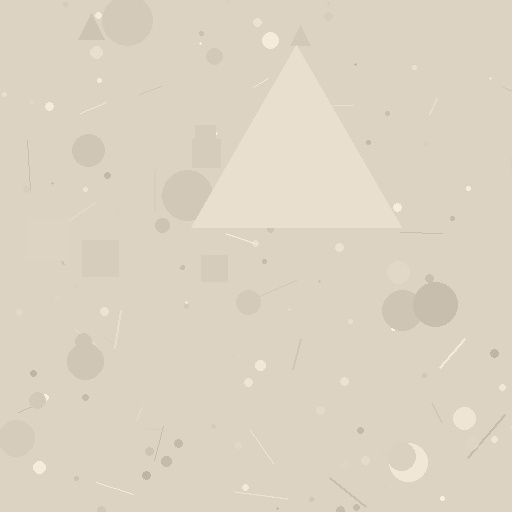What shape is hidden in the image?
A triangle is hidden in the image.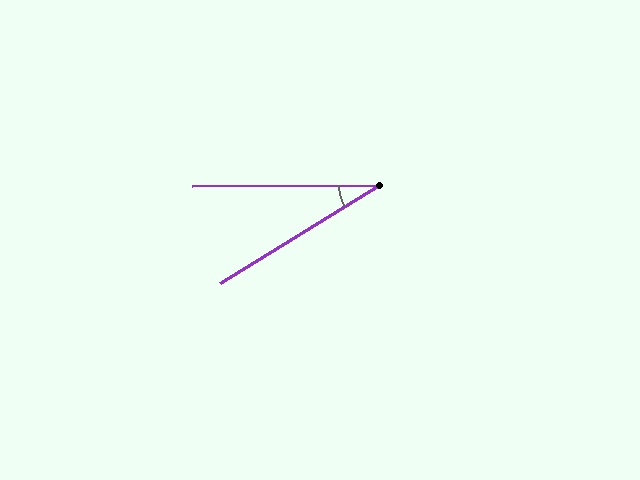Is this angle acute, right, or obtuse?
It is acute.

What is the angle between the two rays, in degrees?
Approximately 31 degrees.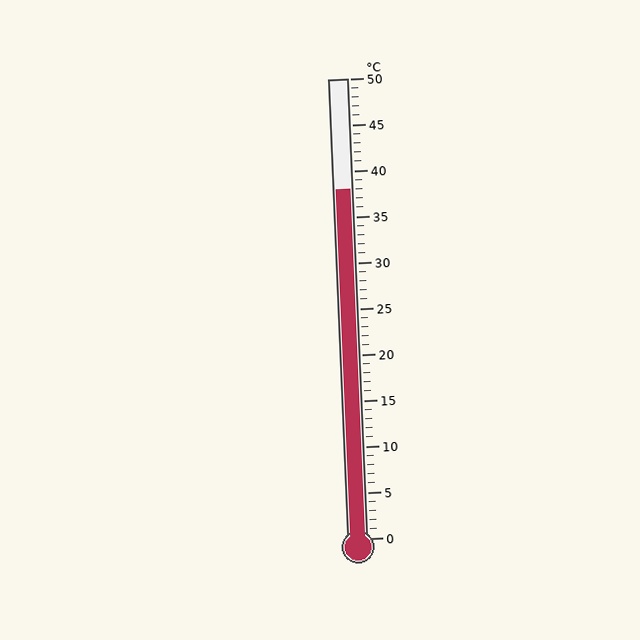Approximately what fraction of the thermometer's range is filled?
The thermometer is filled to approximately 75% of its range.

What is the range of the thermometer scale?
The thermometer scale ranges from 0°C to 50°C.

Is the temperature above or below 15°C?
The temperature is above 15°C.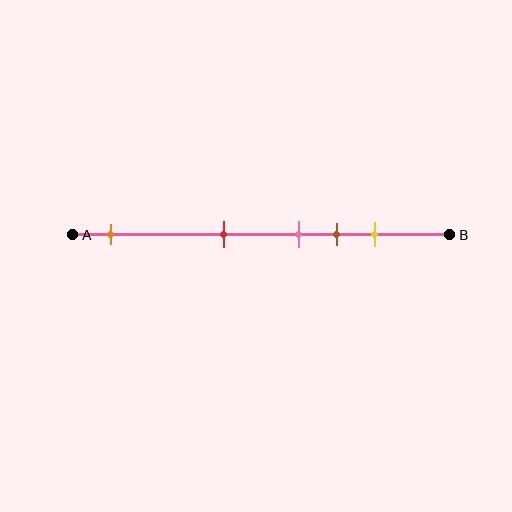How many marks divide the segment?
There are 5 marks dividing the segment.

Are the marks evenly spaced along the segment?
No, the marks are not evenly spaced.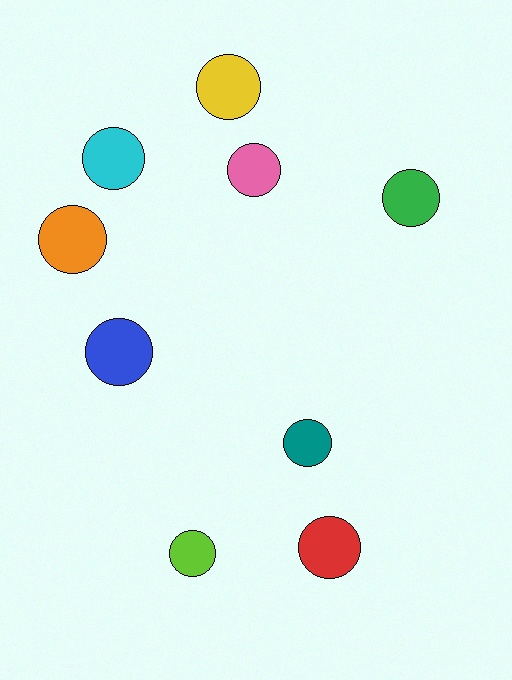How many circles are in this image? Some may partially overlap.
There are 9 circles.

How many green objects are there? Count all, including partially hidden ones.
There is 1 green object.